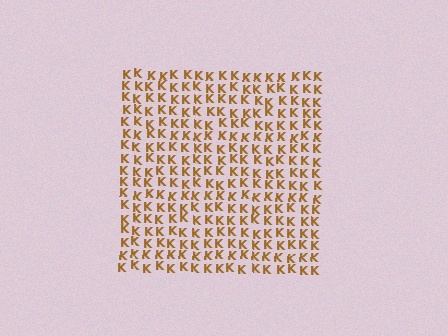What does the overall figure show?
The overall figure shows a square.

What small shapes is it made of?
It is made of small letter K's.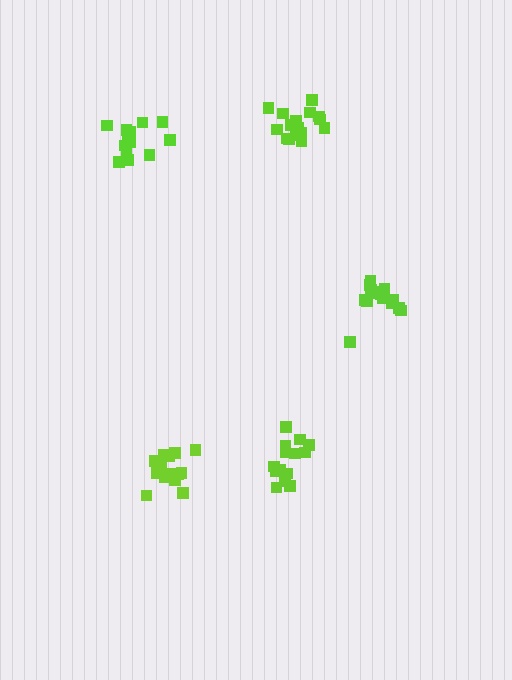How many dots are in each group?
Group 1: 13 dots, Group 2: 14 dots, Group 3: 15 dots, Group 4: 16 dots, Group 5: 17 dots (75 total).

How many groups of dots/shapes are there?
There are 5 groups.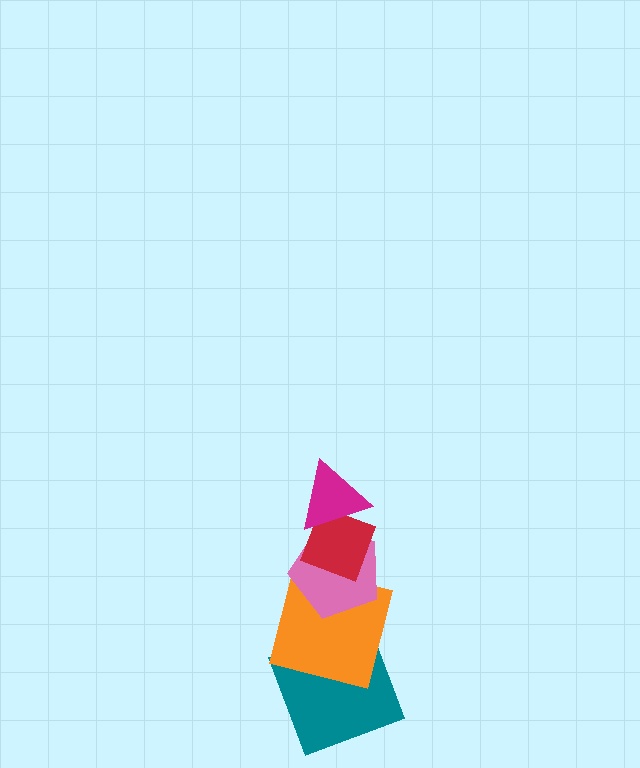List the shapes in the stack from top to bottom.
From top to bottom: the magenta triangle, the red diamond, the pink pentagon, the orange square, the teal square.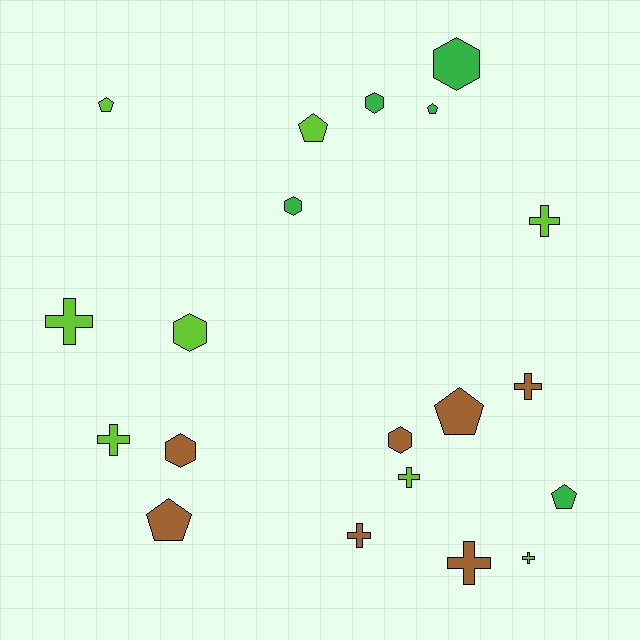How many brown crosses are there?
There are 3 brown crosses.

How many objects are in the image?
There are 20 objects.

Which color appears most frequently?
Lime, with 8 objects.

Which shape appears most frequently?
Cross, with 8 objects.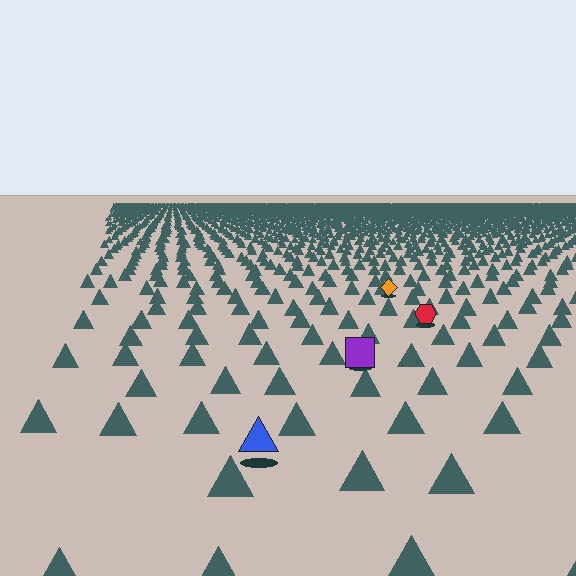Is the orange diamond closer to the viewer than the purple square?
No. The purple square is closer — you can tell from the texture gradient: the ground texture is coarser near it.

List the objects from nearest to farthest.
From nearest to farthest: the blue triangle, the purple square, the red hexagon, the orange diamond.